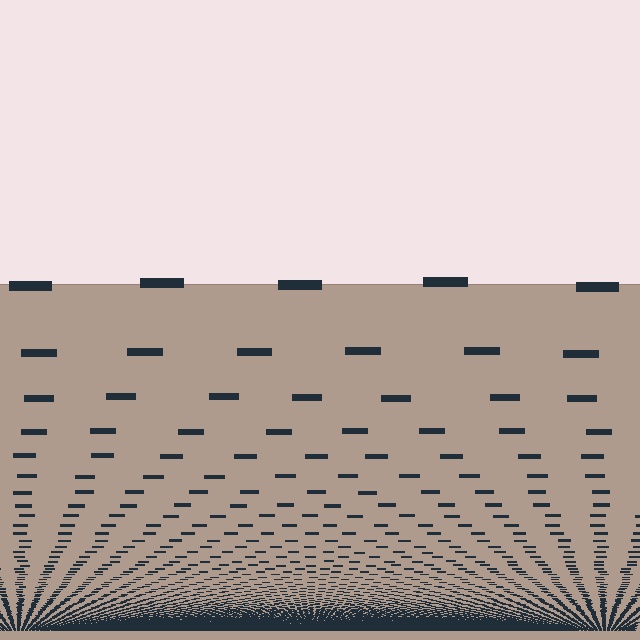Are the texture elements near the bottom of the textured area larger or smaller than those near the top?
Smaller. The gradient is inverted — elements near the bottom are smaller and denser.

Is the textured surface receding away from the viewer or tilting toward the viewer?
The surface appears to tilt toward the viewer. Texture elements get larger and sparser toward the top.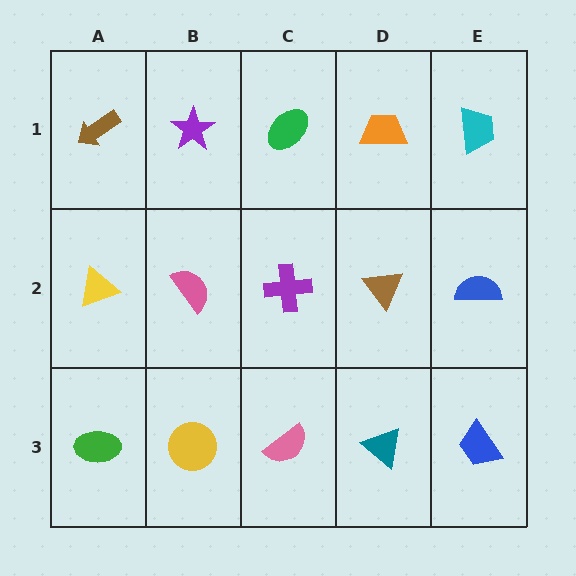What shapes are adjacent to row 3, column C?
A purple cross (row 2, column C), a yellow circle (row 3, column B), a teal triangle (row 3, column D).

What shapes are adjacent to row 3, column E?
A blue semicircle (row 2, column E), a teal triangle (row 3, column D).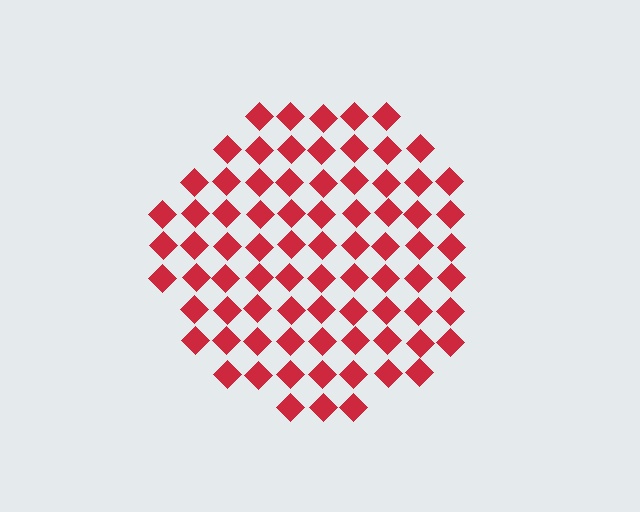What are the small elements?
The small elements are diamonds.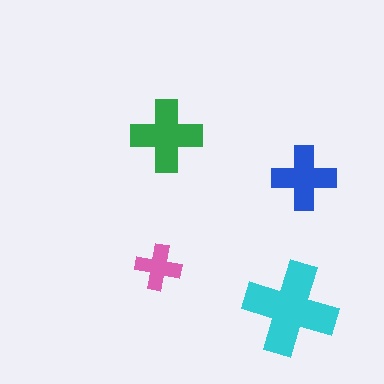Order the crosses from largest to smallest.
the cyan one, the green one, the blue one, the pink one.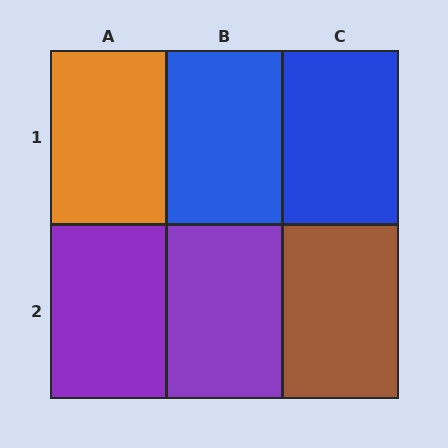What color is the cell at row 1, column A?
Orange.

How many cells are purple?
2 cells are purple.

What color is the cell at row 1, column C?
Blue.